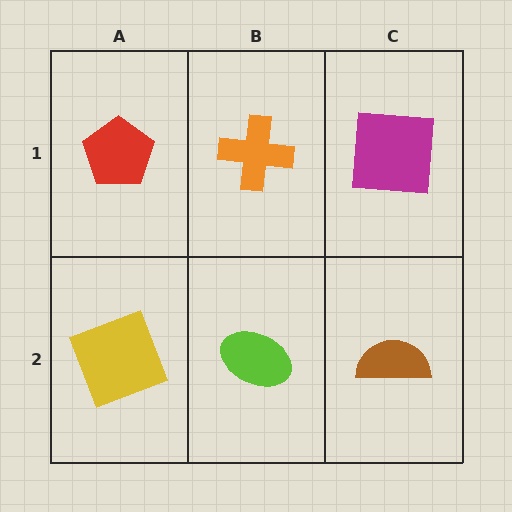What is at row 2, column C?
A brown semicircle.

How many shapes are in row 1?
3 shapes.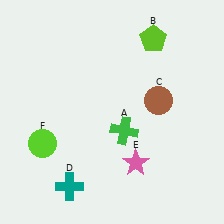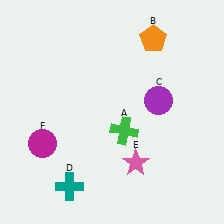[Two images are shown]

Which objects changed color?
B changed from lime to orange. C changed from brown to purple. F changed from lime to magenta.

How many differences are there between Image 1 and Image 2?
There are 3 differences between the two images.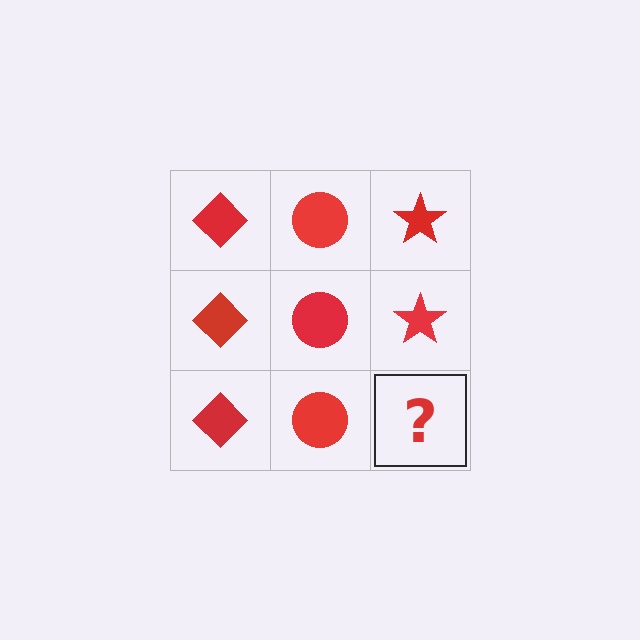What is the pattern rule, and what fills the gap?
The rule is that each column has a consistent shape. The gap should be filled with a red star.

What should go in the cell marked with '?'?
The missing cell should contain a red star.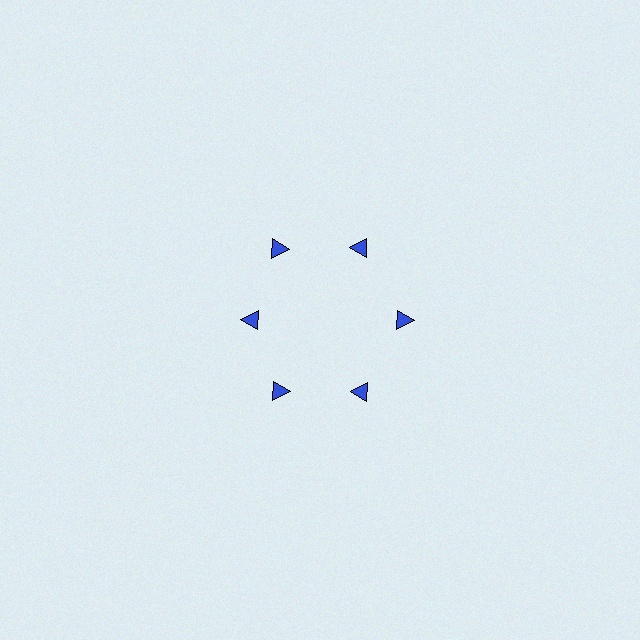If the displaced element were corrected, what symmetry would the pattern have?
It would have 6-fold rotational symmetry — the pattern would map onto itself every 60 degrees.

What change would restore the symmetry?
The symmetry would be restored by moving it outward, back onto the ring so that all 6 triangles sit at equal angles and equal distance from the center.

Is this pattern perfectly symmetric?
No. The 6 blue triangles are arranged in a ring, but one element near the 9 o'clock position is pulled inward toward the center, breaking the 6-fold rotational symmetry.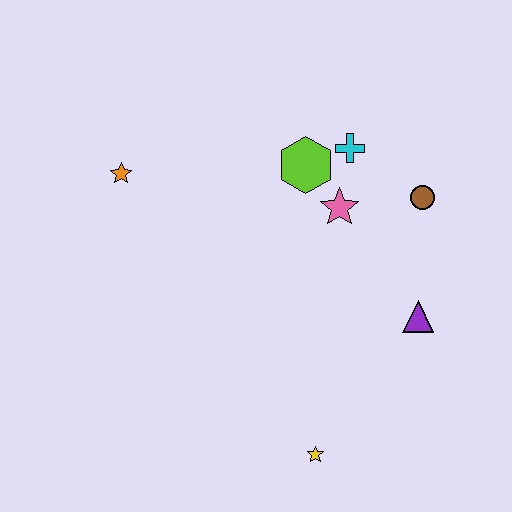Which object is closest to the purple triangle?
The brown circle is closest to the purple triangle.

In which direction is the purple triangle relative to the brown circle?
The purple triangle is below the brown circle.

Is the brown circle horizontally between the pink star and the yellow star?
No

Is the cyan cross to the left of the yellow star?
No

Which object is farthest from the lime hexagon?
The yellow star is farthest from the lime hexagon.